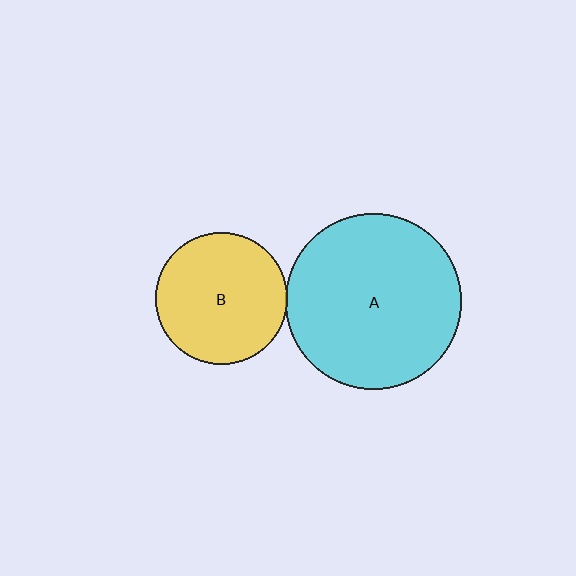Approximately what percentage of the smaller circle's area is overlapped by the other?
Approximately 5%.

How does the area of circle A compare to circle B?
Approximately 1.8 times.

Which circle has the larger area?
Circle A (cyan).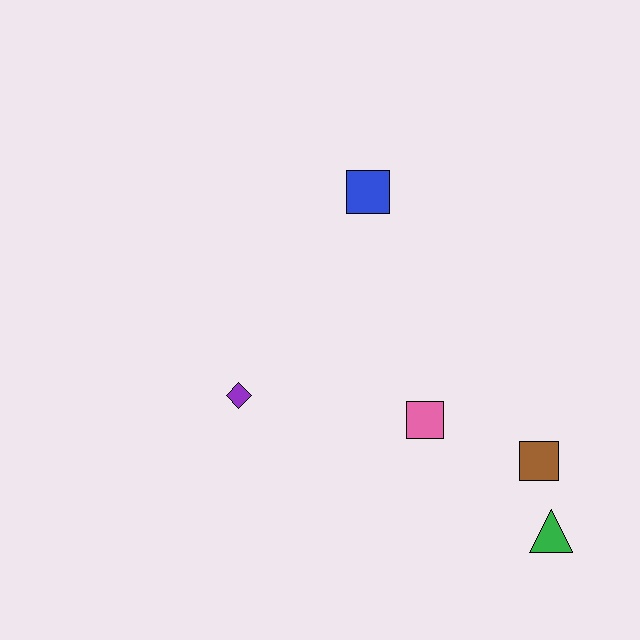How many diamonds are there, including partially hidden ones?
There is 1 diamond.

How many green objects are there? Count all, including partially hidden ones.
There is 1 green object.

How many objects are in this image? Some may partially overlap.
There are 5 objects.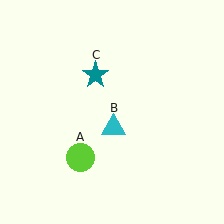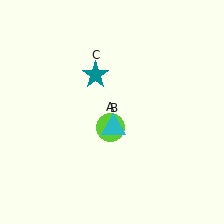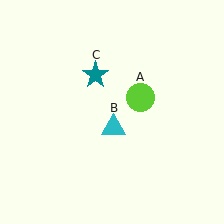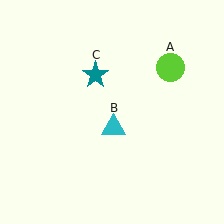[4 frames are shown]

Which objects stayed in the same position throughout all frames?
Cyan triangle (object B) and teal star (object C) remained stationary.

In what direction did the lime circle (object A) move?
The lime circle (object A) moved up and to the right.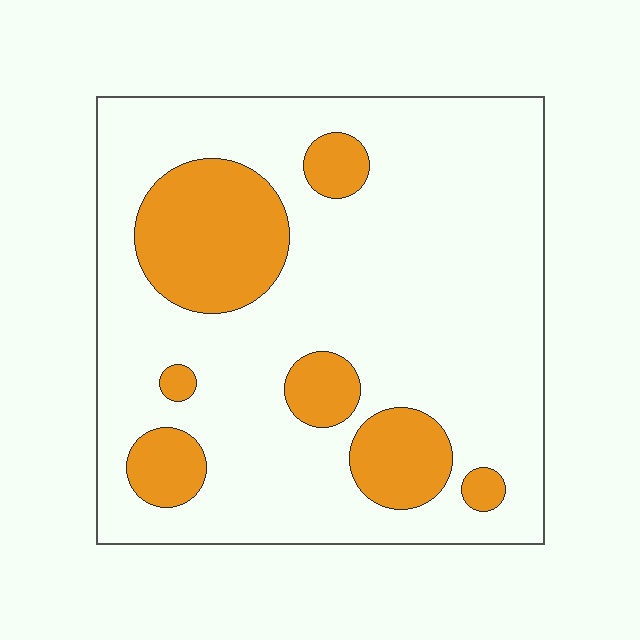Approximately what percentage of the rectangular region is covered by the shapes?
Approximately 20%.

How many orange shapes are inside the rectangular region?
7.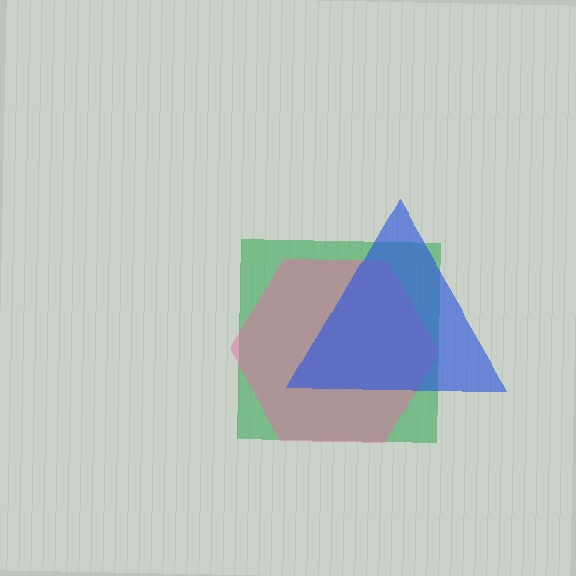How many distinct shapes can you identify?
There are 3 distinct shapes: a green square, a pink hexagon, a blue triangle.